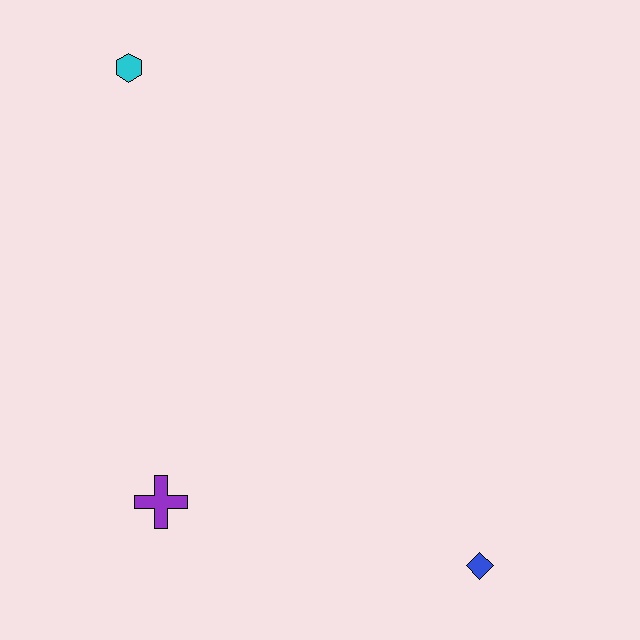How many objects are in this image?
There are 3 objects.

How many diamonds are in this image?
There is 1 diamond.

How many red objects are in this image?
There are no red objects.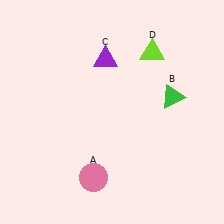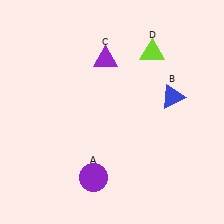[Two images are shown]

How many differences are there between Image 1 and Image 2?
There are 2 differences between the two images.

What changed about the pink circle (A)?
In Image 1, A is pink. In Image 2, it changed to purple.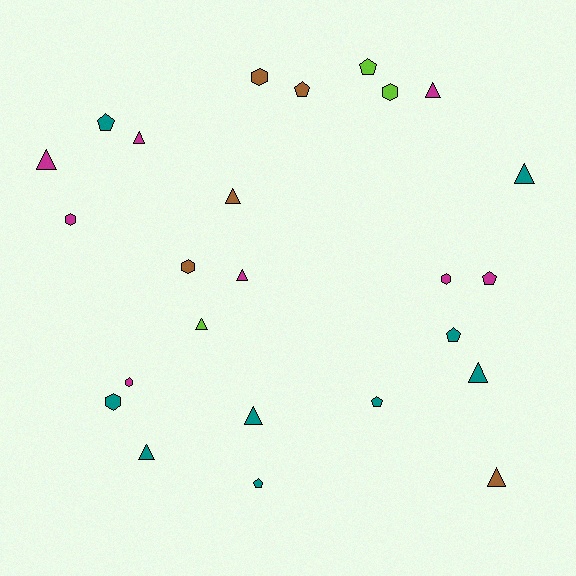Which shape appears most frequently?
Triangle, with 11 objects.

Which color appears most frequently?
Teal, with 9 objects.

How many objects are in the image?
There are 25 objects.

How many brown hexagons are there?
There are 2 brown hexagons.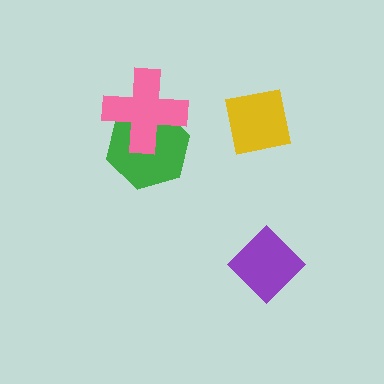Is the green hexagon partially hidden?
Yes, it is partially covered by another shape.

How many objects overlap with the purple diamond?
0 objects overlap with the purple diamond.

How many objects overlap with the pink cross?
1 object overlaps with the pink cross.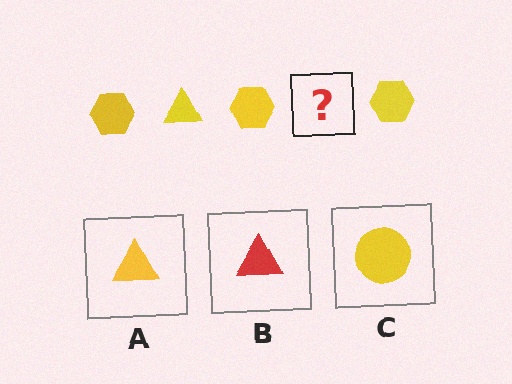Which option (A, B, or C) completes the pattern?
A.